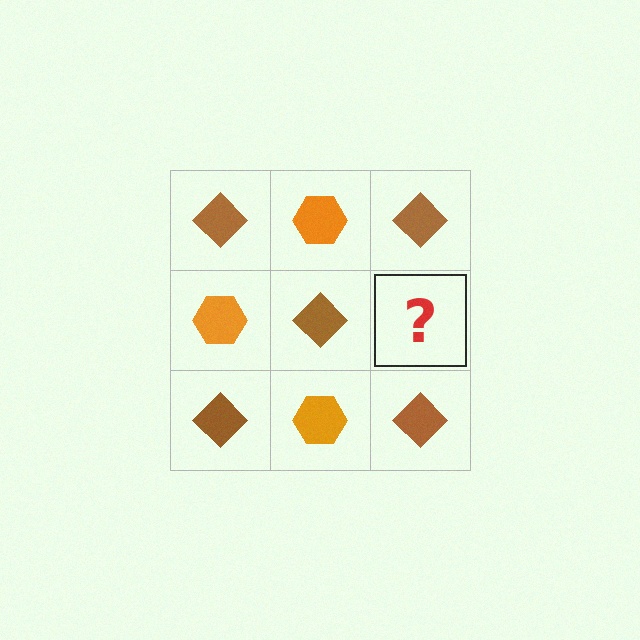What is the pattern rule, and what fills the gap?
The rule is that it alternates brown diamond and orange hexagon in a checkerboard pattern. The gap should be filled with an orange hexagon.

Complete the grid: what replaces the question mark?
The question mark should be replaced with an orange hexagon.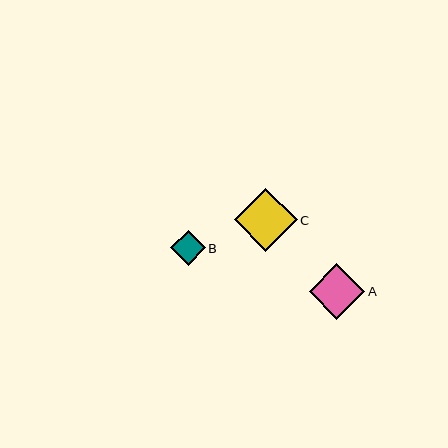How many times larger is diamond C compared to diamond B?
Diamond C is approximately 1.8 times the size of diamond B.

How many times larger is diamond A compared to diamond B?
Diamond A is approximately 1.6 times the size of diamond B.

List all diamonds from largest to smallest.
From largest to smallest: C, A, B.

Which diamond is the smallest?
Diamond B is the smallest with a size of approximately 35 pixels.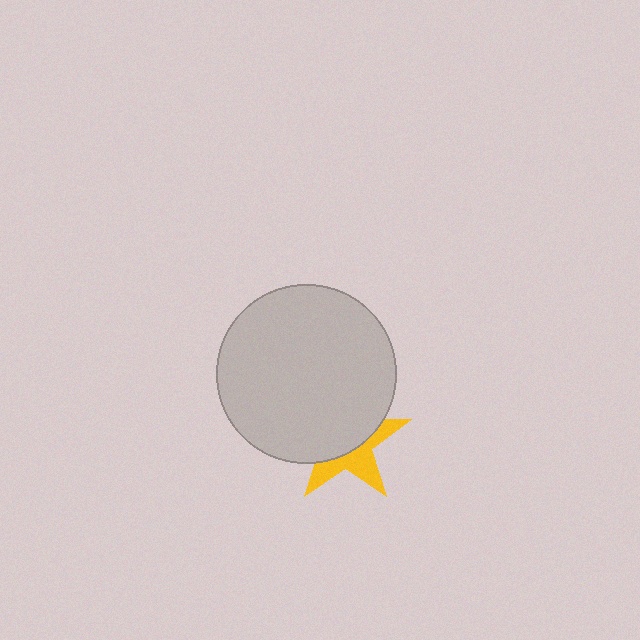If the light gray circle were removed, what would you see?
You would see the complete yellow star.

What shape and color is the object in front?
The object in front is a light gray circle.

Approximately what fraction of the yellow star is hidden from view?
Roughly 59% of the yellow star is hidden behind the light gray circle.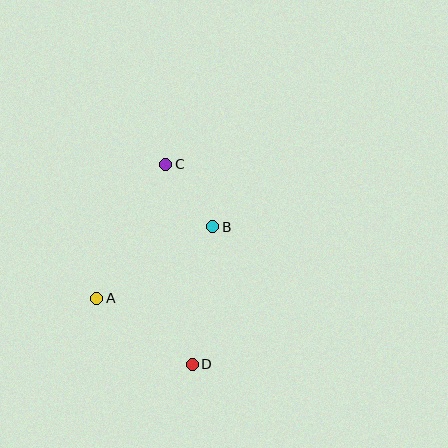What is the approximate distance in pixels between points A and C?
The distance between A and C is approximately 151 pixels.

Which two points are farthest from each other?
Points C and D are farthest from each other.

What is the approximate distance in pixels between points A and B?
The distance between A and B is approximately 136 pixels.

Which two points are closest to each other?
Points B and C are closest to each other.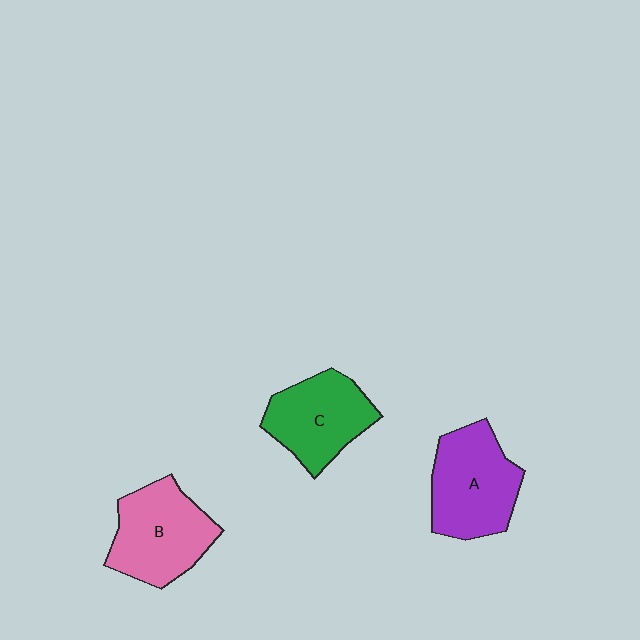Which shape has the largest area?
Shape A (purple).